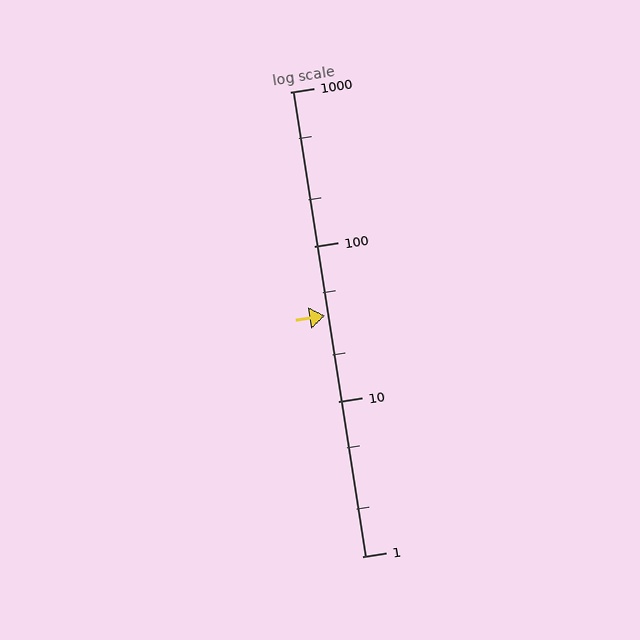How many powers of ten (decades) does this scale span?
The scale spans 3 decades, from 1 to 1000.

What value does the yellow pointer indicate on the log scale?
The pointer indicates approximately 36.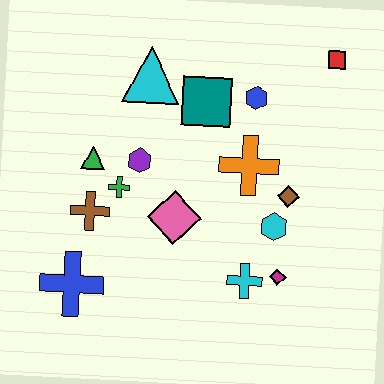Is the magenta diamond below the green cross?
Yes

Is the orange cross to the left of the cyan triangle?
No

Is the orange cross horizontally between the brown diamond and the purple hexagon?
Yes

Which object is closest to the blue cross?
The brown cross is closest to the blue cross.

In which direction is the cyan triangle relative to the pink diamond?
The cyan triangle is above the pink diamond.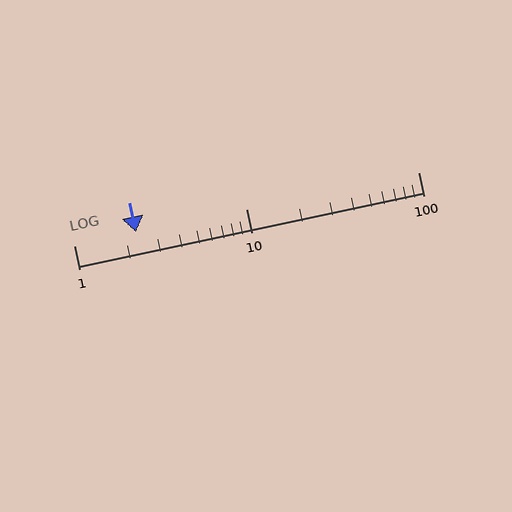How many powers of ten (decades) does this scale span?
The scale spans 2 decades, from 1 to 100.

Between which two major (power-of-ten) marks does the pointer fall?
The pointer is between 1 and 10.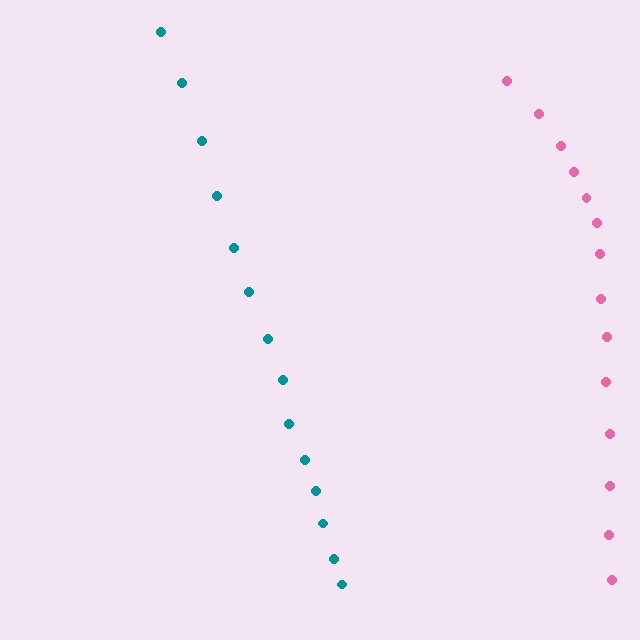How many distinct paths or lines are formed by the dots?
There are 2 distinct paths.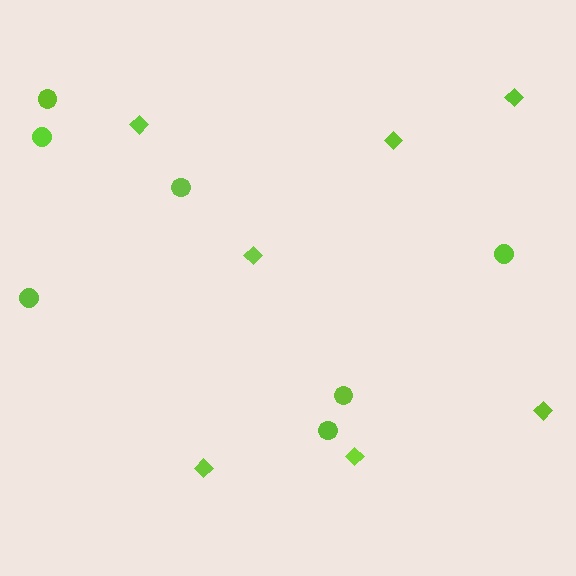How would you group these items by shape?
There are 2 groups: one group of circles (7) and one group of diamonds (7).